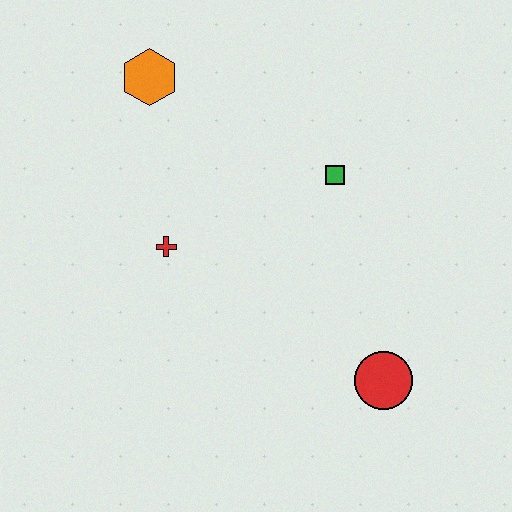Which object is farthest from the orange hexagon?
The red circle is farthest from the orange hexagon.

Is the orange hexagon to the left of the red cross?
Yes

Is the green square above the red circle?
Yes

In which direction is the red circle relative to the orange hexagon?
The red circle is below the orange hexagon.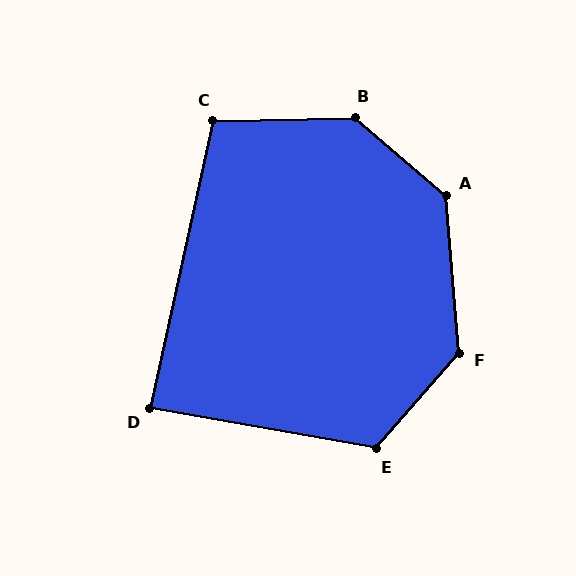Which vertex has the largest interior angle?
B, at approximately 138 degrees.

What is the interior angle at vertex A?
Approximately 135 degrees (obtuse).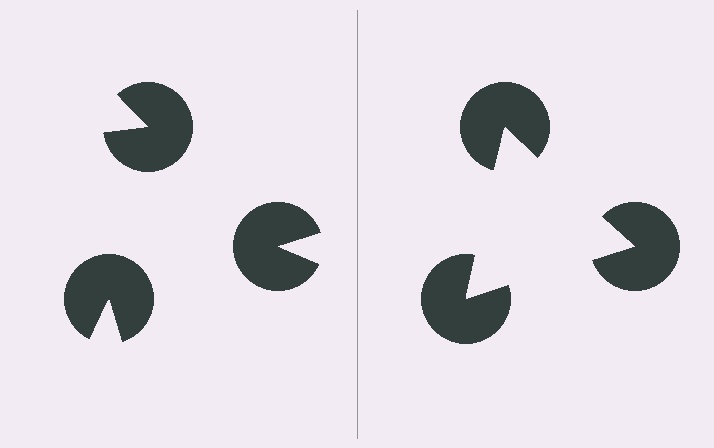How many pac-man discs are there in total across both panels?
6 — 3 on each side.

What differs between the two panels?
The pac-man discs are positioned identically on both sides; only the wedge orientations differ. On the right they align to a triangle; on the left they are misaligned.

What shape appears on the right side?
An illusory triangle.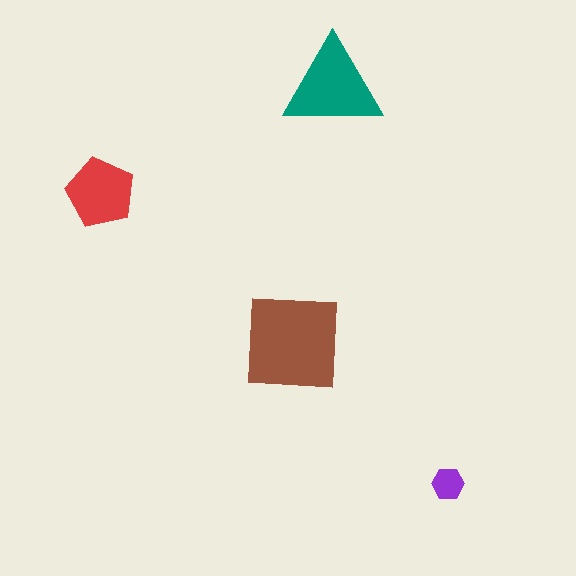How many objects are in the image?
There are 4 objects in the image.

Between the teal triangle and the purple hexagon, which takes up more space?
The teal triangle.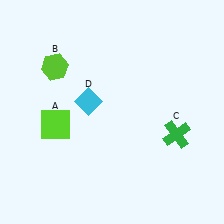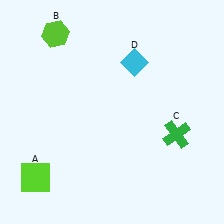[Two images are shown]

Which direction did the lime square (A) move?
The lime square (A) moved down.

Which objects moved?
The objects that moved are: the lime square (A), the lime hexagon (B), the cyan diamond (D).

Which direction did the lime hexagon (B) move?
The lime hexagon (B) moved up.